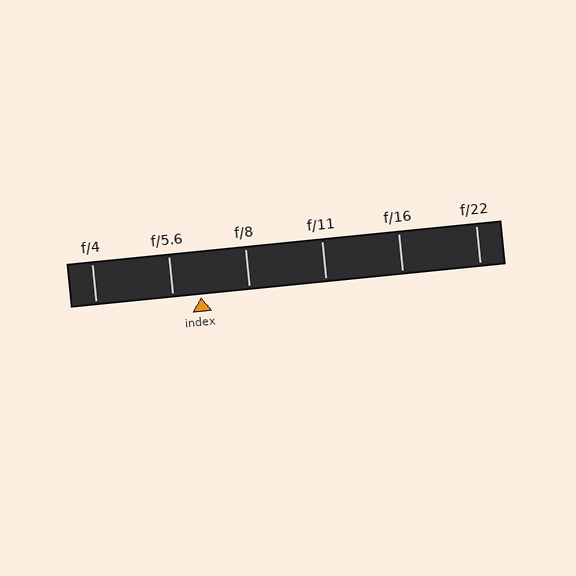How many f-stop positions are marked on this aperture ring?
There are 6 f-stop positions marked.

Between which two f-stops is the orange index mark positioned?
The index mark is between f/5.6 and f/8.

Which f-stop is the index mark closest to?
The index mark is closest to f/5.6.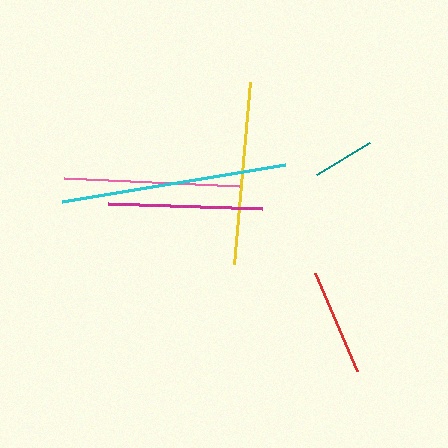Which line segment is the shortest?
The teal line is the shortest at approximately 62 pixels.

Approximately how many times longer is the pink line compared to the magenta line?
The pink line is approximately 1.1 times the length of the magenta line.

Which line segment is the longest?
The cyan line is the longest at approximately 227 pixels.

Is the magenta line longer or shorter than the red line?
The magenta line is longer than the red line.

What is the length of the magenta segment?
The magenta segment is approximately 155 pixels long.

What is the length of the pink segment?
The pink segment is approximately 175 pixels long.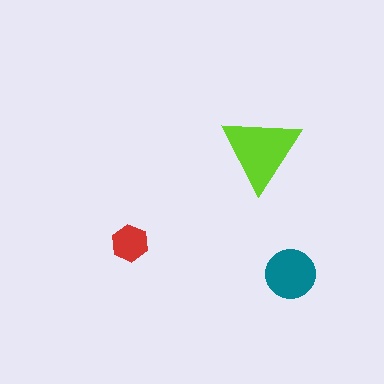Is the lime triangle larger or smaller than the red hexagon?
Larger.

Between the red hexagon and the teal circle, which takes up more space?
The teal circle.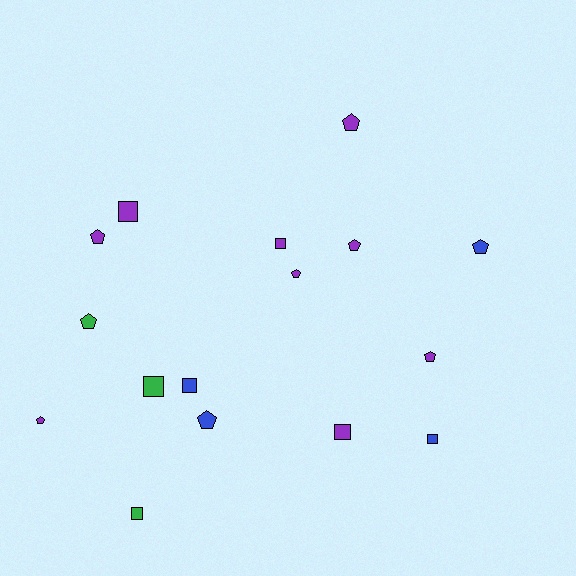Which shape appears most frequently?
Pentagon, with 9 objects.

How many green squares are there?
There are 2 green squares.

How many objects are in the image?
There are 16 objects.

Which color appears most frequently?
Purple, with 9 objects.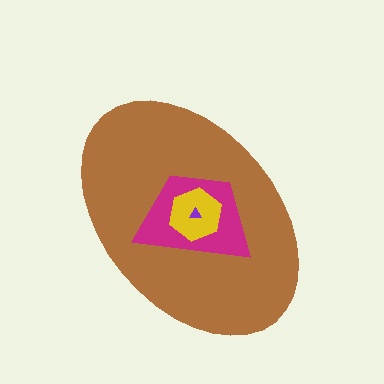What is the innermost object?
The purple triangle.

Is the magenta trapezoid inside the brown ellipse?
Yes.